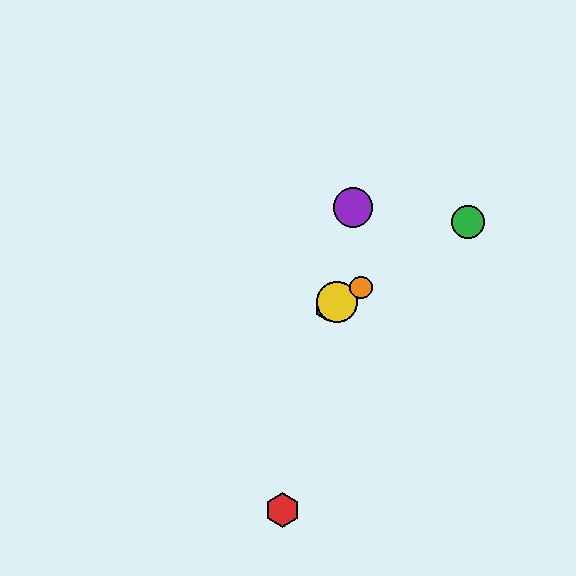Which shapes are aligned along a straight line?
The blue hexagon, the green circle, the yellow circle, the orange circle are aligned along a straight line.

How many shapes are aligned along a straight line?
4 shapes (the blue hexagon, the green circle, the yellow circle, the orange circle) are aligned along a straight line.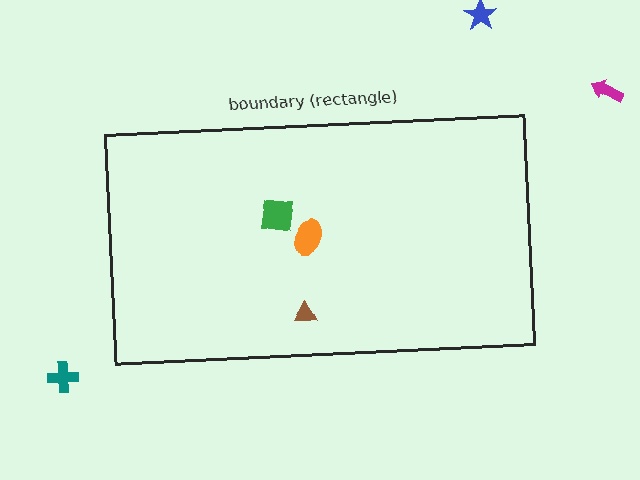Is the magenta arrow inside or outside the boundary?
Outside.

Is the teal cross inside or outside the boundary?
Outside.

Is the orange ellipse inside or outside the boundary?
Inside.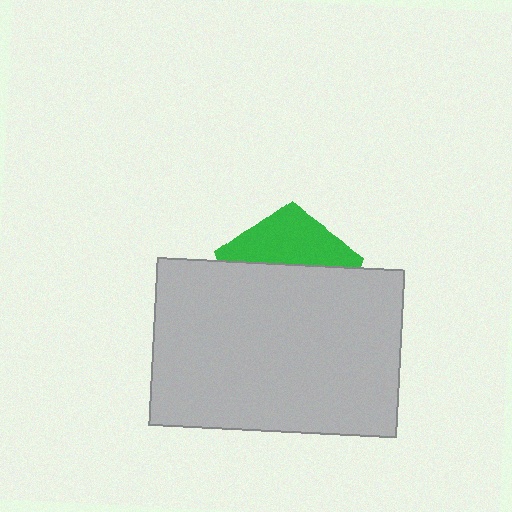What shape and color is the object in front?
The object in front is a light gray rectangle.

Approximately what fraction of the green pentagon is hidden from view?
Roughly 64% of the green pentagon is hidden behind the light gray rectangle.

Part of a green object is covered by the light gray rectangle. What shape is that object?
It is a pentagon.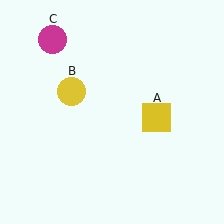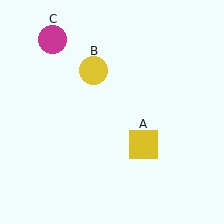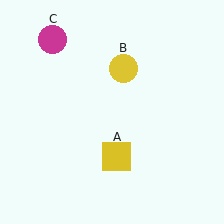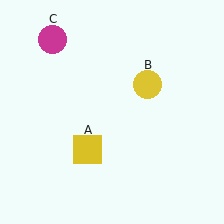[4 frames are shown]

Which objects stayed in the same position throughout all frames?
Magenta circle (object C) remained stationary.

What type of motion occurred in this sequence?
The yellow square (object A), yellow circle (object B) rotated clockwise around the center of the scene.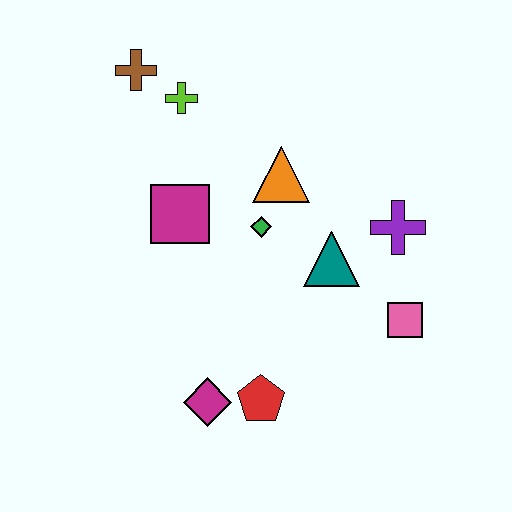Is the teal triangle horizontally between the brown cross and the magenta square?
No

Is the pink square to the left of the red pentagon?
No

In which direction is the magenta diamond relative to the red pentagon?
The magenta diamond is to the left of the red pentagon.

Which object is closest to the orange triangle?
The green diamond is closest to the orange triangle.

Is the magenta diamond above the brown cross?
No